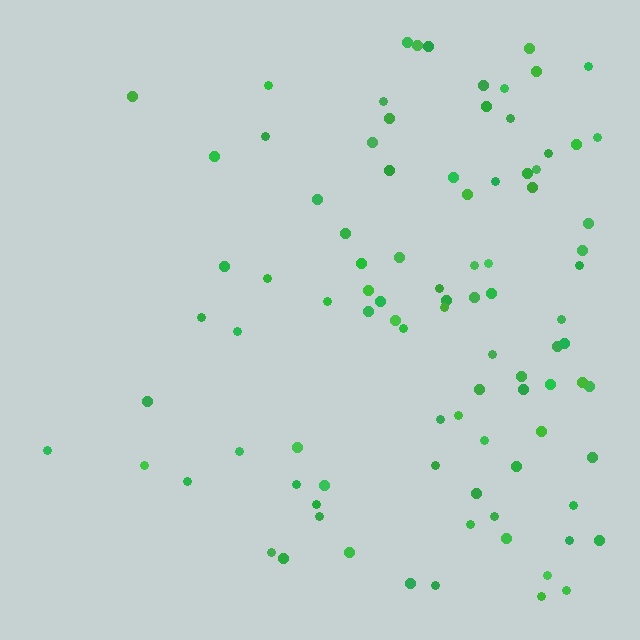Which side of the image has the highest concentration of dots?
The right.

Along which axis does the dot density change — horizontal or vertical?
Horizontal.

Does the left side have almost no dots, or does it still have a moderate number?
Still a moderate number, just noticeably fewer than the right.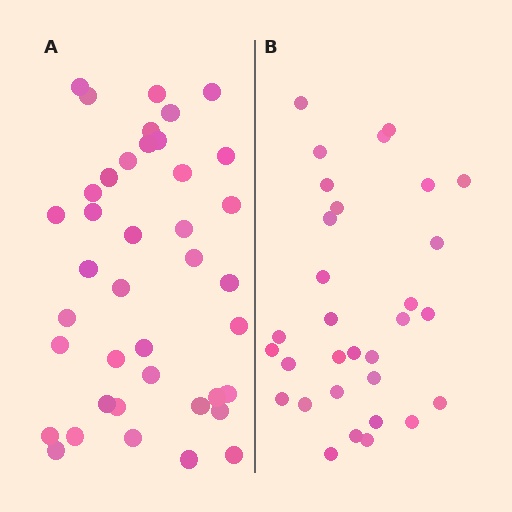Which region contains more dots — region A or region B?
Region A (the left region) has more dots.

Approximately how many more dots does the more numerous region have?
Region A has roughly 8 or so more dots than region B.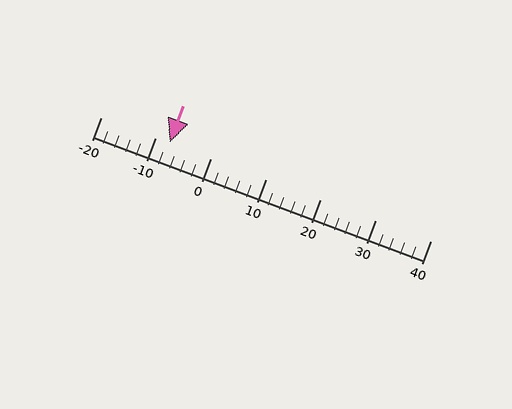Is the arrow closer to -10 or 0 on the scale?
The arrow is closer to -10.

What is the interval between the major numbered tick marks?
The major tick marks are spaced 10 units apart.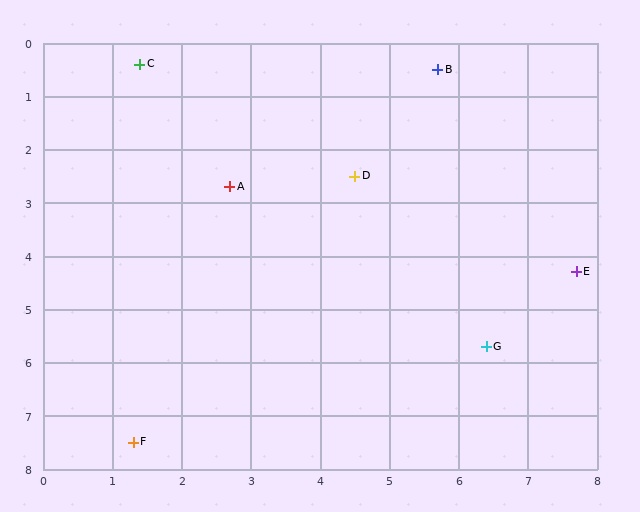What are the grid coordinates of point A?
Point A is at approximately (2.7, 2.7).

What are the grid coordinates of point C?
Point C is at approximately (1.4, 0.4).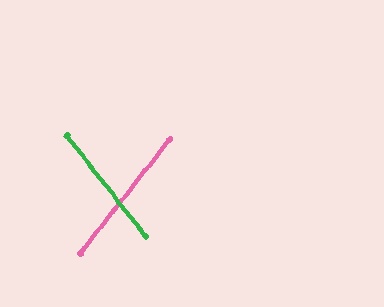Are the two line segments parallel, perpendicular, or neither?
Neither parallel nor perpendicular — they differ by about 76°.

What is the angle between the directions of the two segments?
Approximately 76 degrees.